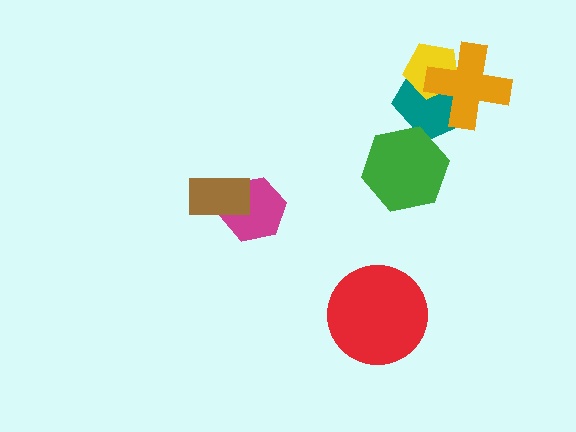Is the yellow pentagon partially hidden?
Yes, it is partially covered by another shape.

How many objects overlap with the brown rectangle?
1 object overlaps with the brown rectangle.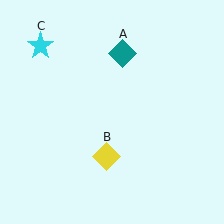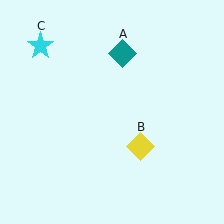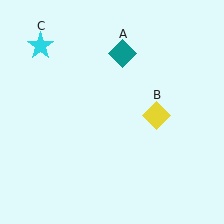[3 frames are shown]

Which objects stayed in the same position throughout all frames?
Teal diamond (object A) and cyan star (object C) remained stationary.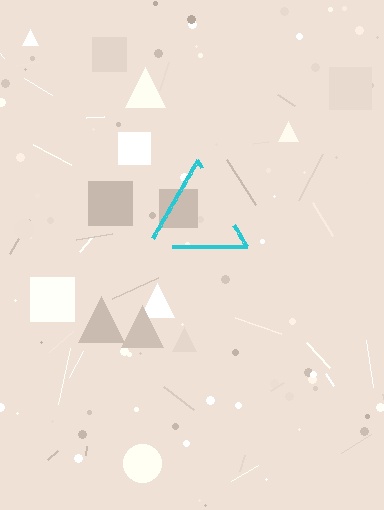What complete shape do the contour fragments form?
The contour fragments form a triangle.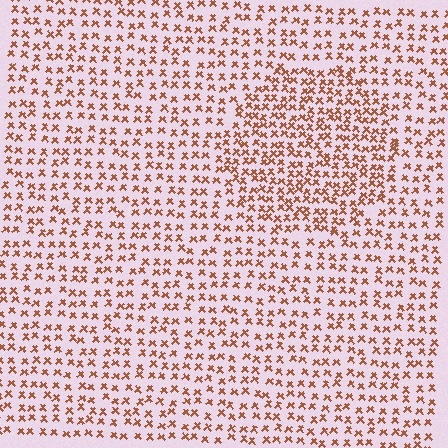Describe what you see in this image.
The image contains small brown elements arranged at two different densities. A circle-shaped region is visible where the elements are more densely packed than the surrounding area.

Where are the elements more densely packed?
The elements are more densely packed inside the circle boundary.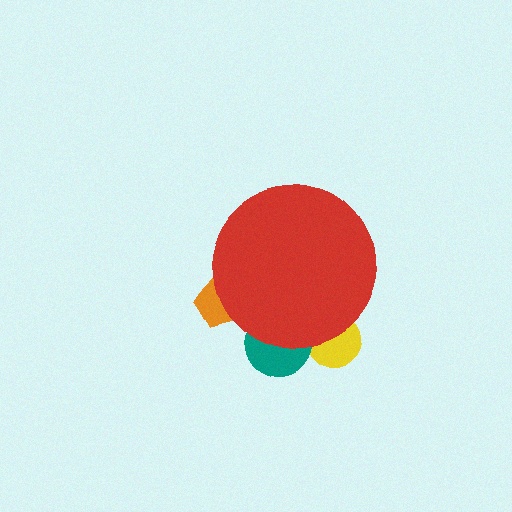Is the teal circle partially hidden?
Yes, the teal circle is partially hidden behind the red circle.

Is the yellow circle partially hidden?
Yes, the yellow circle is partially hidden behind the red circle.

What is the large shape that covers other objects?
A red circle.